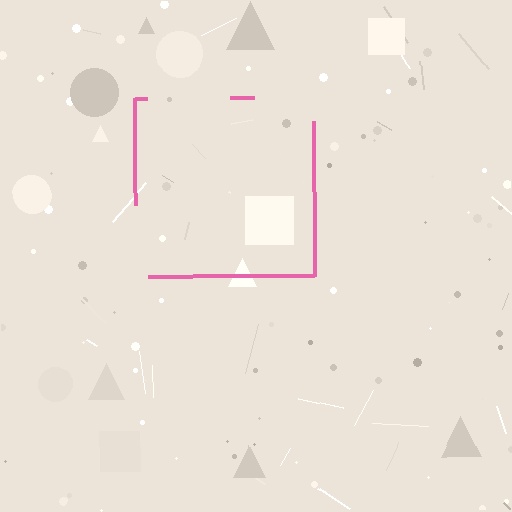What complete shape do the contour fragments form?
The contour fragments form a square.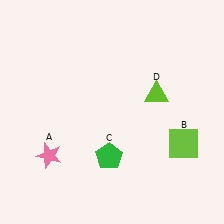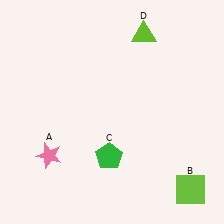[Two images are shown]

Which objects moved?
The objects that moved are: the lime square (B), the lime triangle (D).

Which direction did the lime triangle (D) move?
The lime triangle (D) moved up.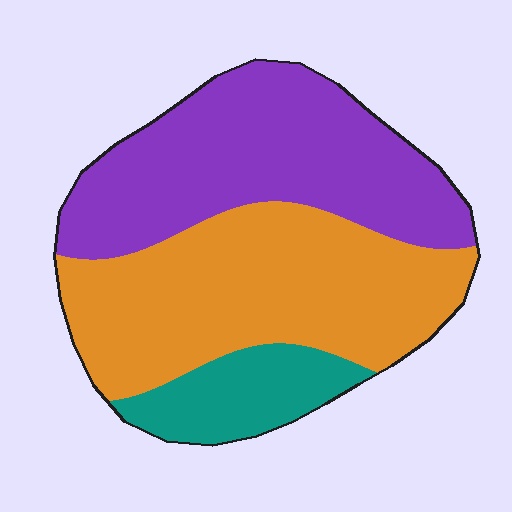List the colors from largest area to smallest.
From largest to smallest: orange, purple, teal.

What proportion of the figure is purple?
Purple covers roughly 40% of the figure.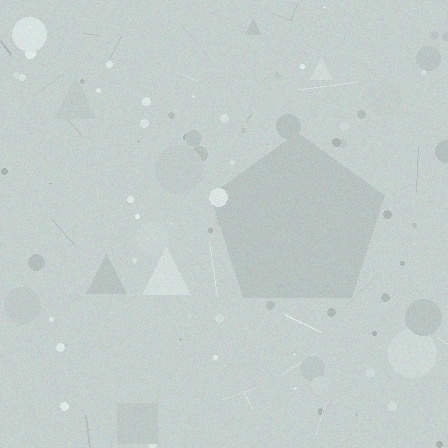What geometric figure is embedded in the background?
A pentagon is embedded in the background.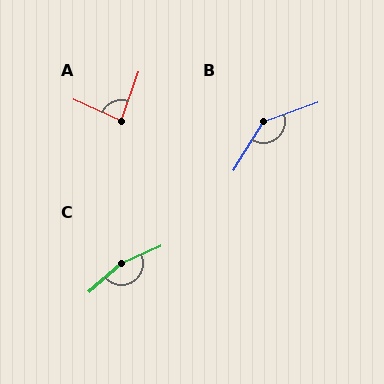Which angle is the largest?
C, at approximately 163 degrees.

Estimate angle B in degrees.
Approximately 141 degrees.